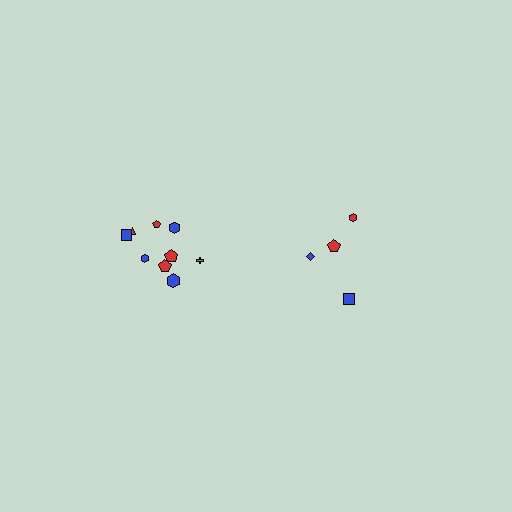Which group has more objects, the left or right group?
The left group.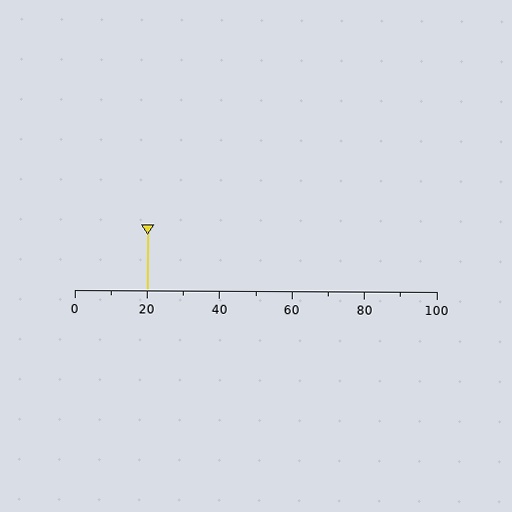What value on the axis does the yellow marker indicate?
The marker indicates approximately 20.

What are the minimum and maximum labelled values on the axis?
The axis runs from 0 to 100.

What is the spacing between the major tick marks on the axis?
The major ticks are spaced 20 apart.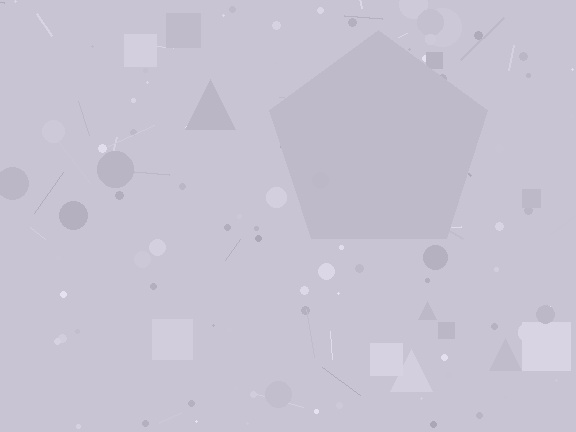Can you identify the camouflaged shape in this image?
The camouflaged shape is a pentagon.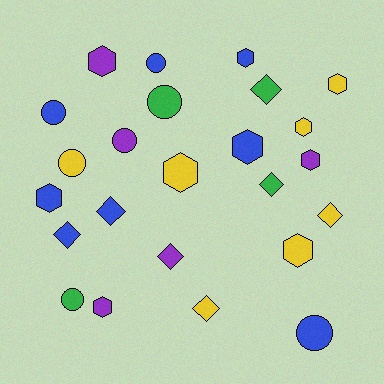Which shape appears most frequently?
Hexagon, with 10 objects.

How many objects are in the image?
There are 24 objects.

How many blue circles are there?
There are 3 blue circles.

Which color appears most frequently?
Blue, with 8 objects.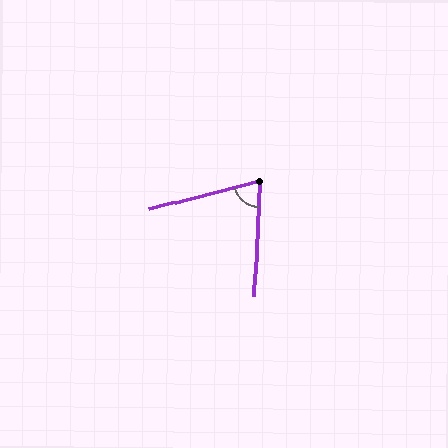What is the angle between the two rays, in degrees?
Approximately 73 degrees.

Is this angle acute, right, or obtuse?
It is acute.